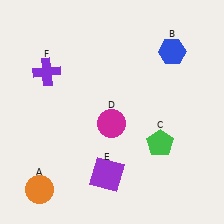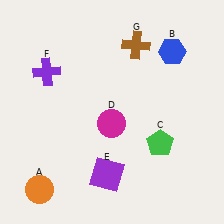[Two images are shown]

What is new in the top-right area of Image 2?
A brown cross (G) was added in the top-right area of Image 2.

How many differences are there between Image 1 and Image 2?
There is 1 difference between the two images.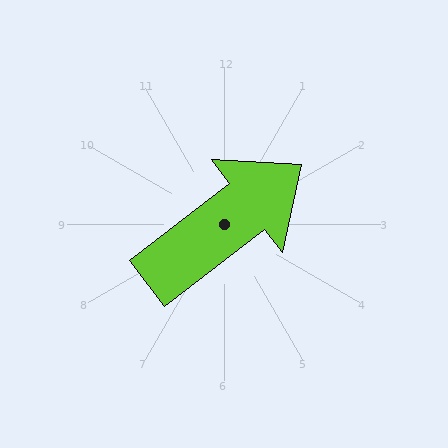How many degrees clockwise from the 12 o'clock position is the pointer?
Approximately 52 degrees.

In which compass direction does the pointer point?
Northeast.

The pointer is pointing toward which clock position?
Roughly 2 o'clock.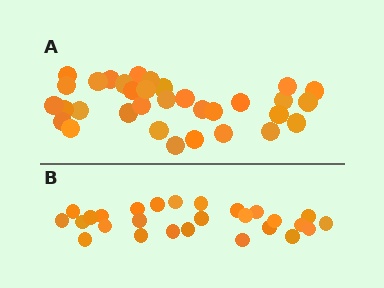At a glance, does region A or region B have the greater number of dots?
Region A (the top region) has more dots.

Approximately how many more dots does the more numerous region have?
Region A has about 6 more dots than region B.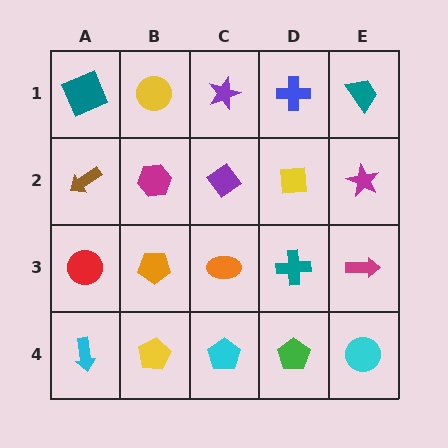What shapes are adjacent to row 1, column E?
A magenta star (row 2, column E), a blue cross (row 1, column D).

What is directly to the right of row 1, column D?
A teal trapezoid.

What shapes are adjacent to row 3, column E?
A magenta star (row 2, column E), a cyan circle (row 4, column E), a teal cross (row 3, column D).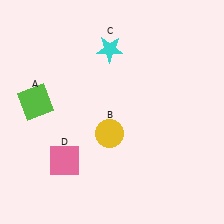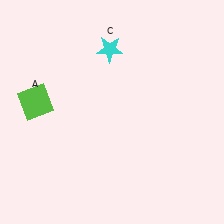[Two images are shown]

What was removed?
The yellow circle (B), the pink square (D) were removed in Image 2.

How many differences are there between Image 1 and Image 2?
There are 2 differences between the two images.